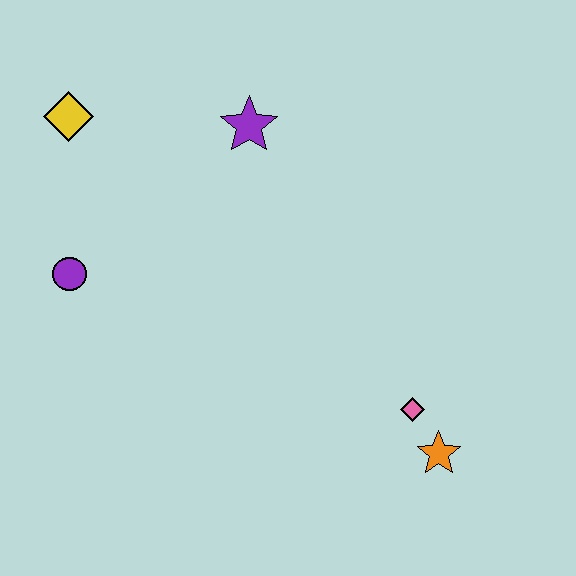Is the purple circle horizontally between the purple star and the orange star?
No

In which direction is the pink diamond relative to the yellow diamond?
The pink diamond is to the right of the yellow diamond.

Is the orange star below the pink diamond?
Yes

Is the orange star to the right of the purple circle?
Yes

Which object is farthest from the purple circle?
The orange star is farthest from the purple circle.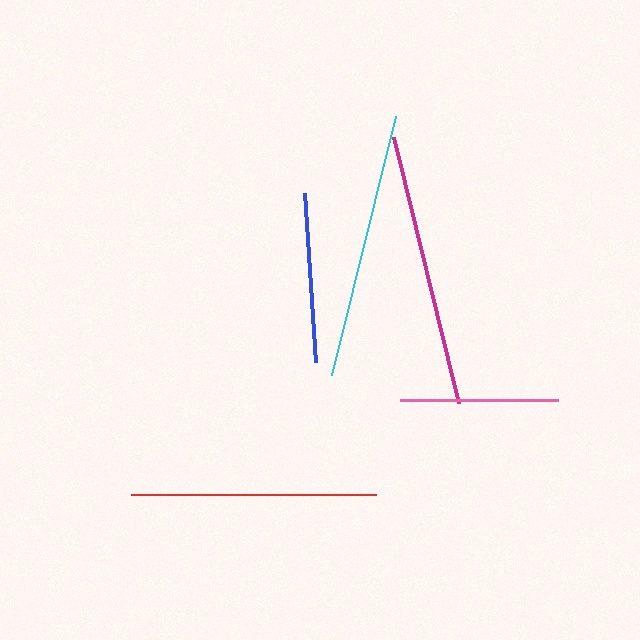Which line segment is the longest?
The magenta line is the longest at approximately 273 pixels.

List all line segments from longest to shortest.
From longest to shortest: magenta, cyan, red, blue, pink.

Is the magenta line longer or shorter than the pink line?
The magenta line is longer than the pink line.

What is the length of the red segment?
The red segment is approximately 245 pixels long.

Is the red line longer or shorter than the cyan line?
The cyan line is longer than the red line.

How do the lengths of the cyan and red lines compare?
The cyan and red lines are approximately the same length.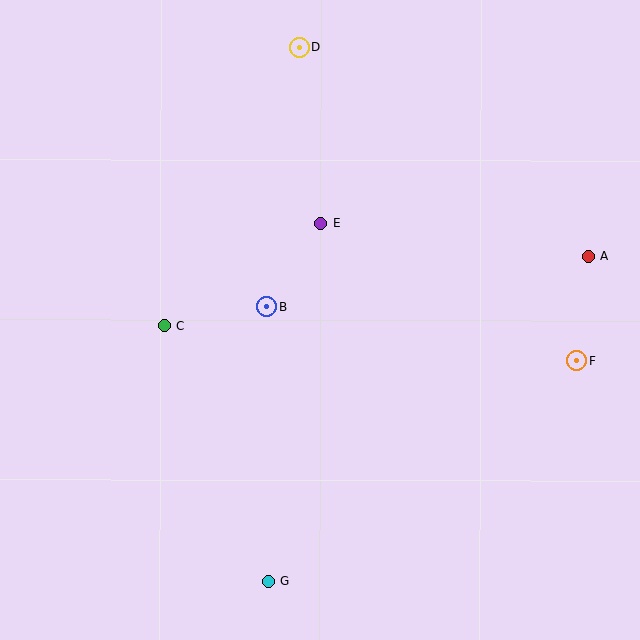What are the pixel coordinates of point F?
Point F is at (577, 360).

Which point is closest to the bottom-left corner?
Point G is closest to the bottom-left corner.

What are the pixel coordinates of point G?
Point G is at (268, 581).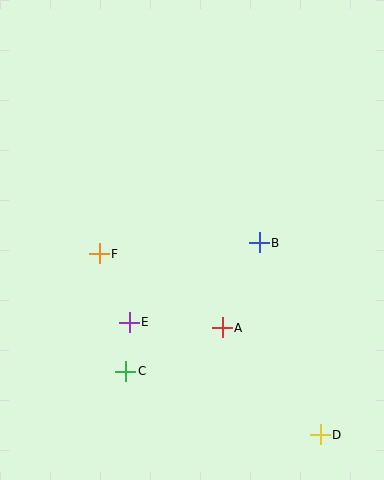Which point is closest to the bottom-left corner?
Point C is closest to the bottom-left corner.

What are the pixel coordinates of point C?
Point C is at (126, 371).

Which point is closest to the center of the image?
Point B at (259, 243) is closest to the center.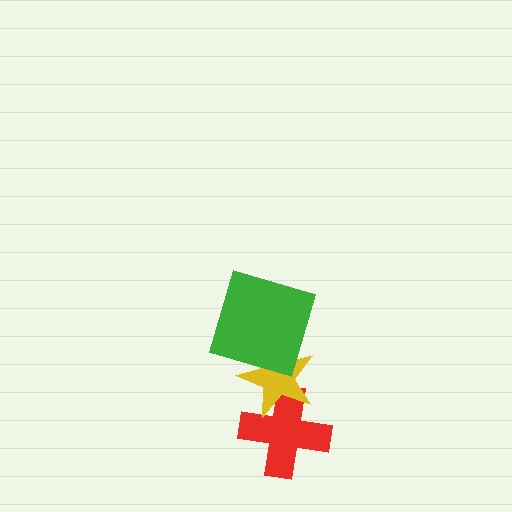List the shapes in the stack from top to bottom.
From top to bottom: the green square, the yellow star, the red cross.